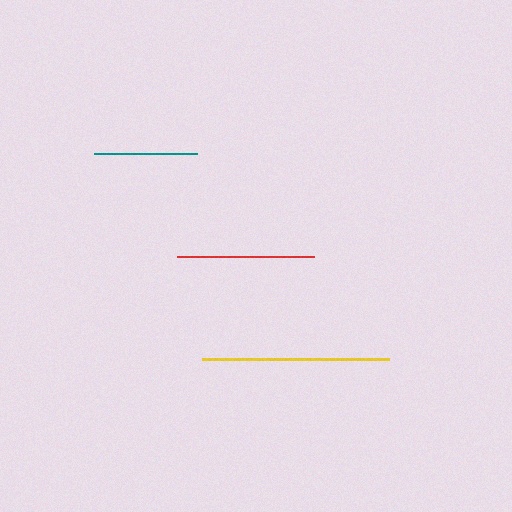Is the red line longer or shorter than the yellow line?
The yellow line is longer than the red line.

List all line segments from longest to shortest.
From longest to shortest: yellow, red, teal.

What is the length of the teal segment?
The teal segment is approximately 103 pixels long.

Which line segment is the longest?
The yellow line is the longest at approximately 187 pixels.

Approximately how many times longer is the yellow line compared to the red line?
The yellow line is approximately 1.4 times the length of the red line.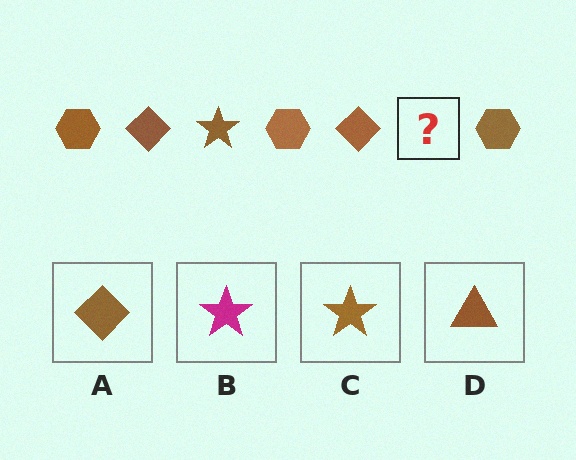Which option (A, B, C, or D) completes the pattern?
C.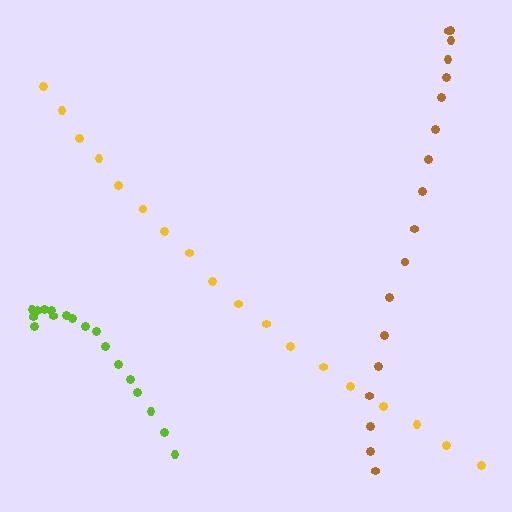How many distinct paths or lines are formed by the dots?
There are 3 distinct paths.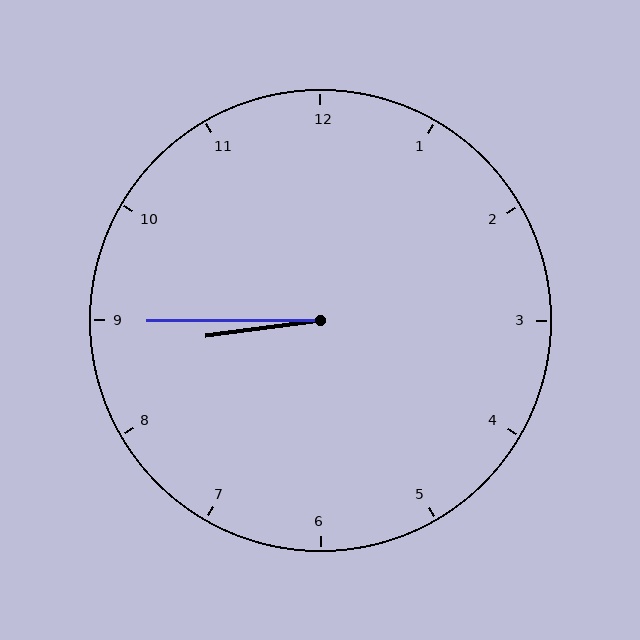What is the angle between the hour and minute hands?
Approximately 8 degrees.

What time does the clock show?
8:45.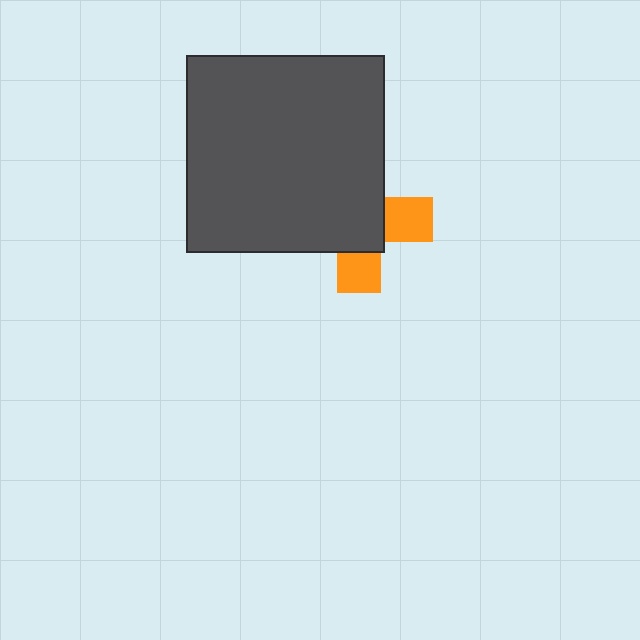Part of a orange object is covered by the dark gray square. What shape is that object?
It is a cross.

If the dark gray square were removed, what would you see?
You would see the complete orange cross.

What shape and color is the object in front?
The object in front is a dark gray square.